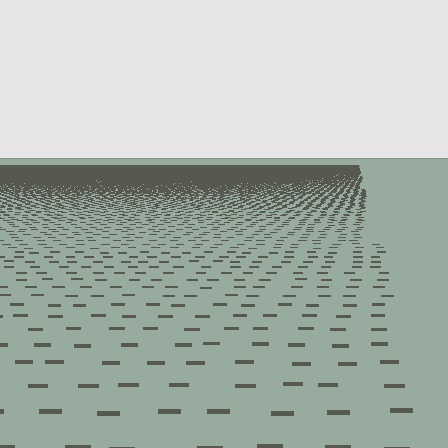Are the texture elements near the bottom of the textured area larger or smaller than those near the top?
Larger. Near the bottom, elements are closer to the viewer and appear at a bigger on-screen size.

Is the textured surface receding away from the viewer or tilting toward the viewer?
The surface is receding away from the viewer. Texture elements get smaller and denser toward the top.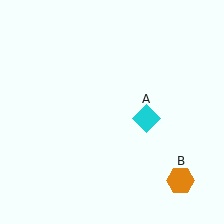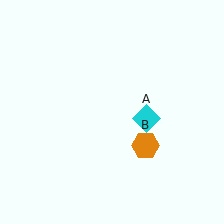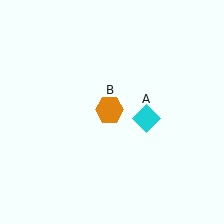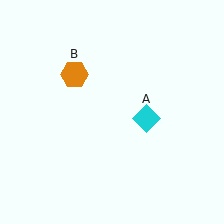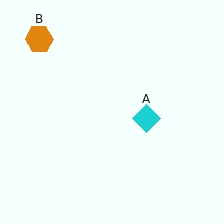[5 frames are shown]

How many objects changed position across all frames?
1 object changed position: orange hexagon (object B).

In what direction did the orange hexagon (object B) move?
The orange hexagon (object B) moved up and to the left.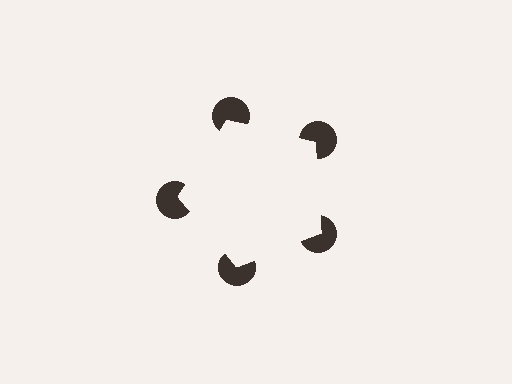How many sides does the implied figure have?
5 sides.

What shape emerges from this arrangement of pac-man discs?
An illusory pentagon — its edges are inferred from the aligned wedge cuts in the pac-man discs, not physically drawn.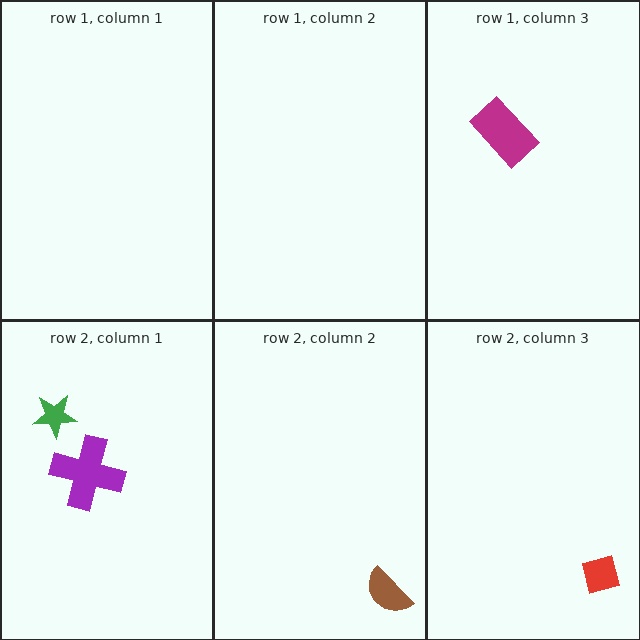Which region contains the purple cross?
The row 2, column 1 region.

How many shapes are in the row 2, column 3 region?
1.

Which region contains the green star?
The row 2, column 1 region.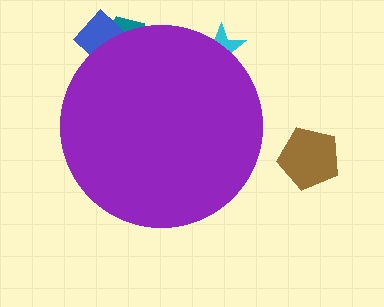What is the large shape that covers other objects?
A purple circle.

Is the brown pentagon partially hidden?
No, the brown pentagon is fully visible.